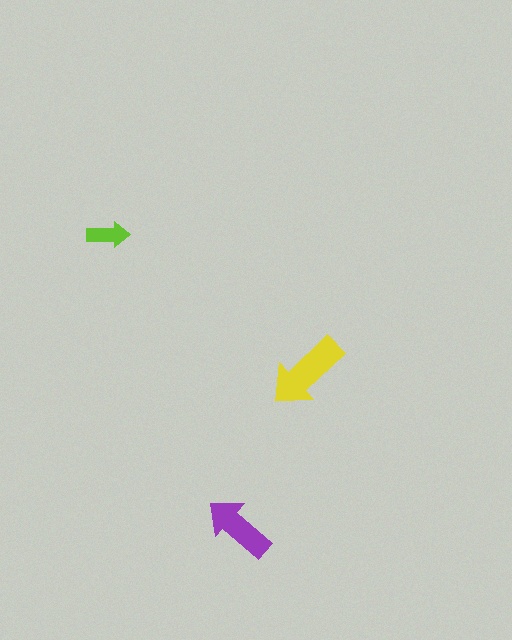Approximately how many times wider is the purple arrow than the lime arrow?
About 1.5 times wider.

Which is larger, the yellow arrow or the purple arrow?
The yellow one.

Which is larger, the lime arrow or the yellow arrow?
The yellow one.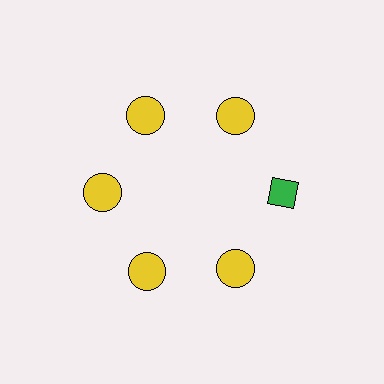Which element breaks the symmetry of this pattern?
The green diamond at roughly the 3 o'clock position breaks the symmetry. All other shapes are yellow circles.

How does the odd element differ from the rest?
It differs in both color (green instead of yellow) and shape (diamond instead of circle).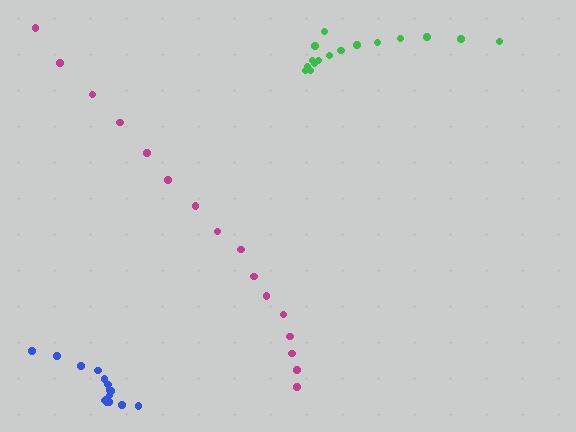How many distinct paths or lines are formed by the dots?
There are 3 distinct paths.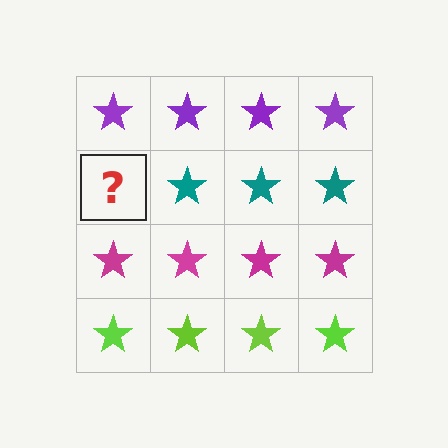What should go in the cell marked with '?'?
The missing cell should contain a teal star.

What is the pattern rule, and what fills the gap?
The rule is that each row has a consistent color. The gap should be filled with a teal star.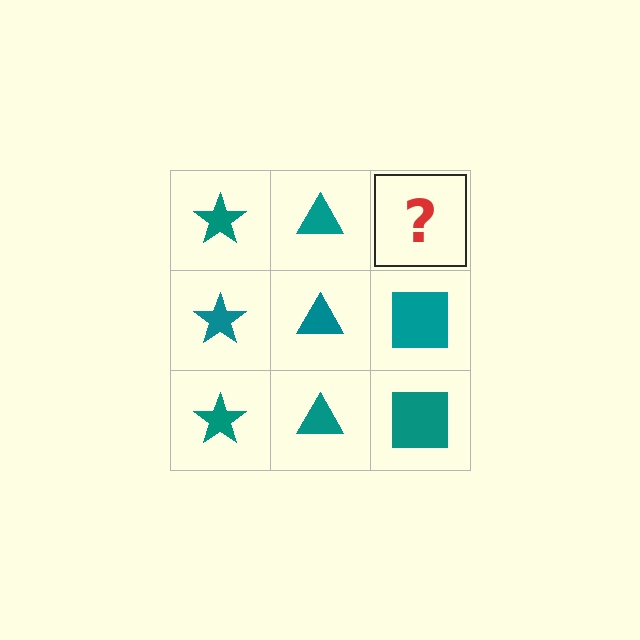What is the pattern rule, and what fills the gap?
The rule is that each column has a consistent shape. The gap should be filled with a teal square.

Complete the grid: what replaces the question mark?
The question mark should be replaced with a teal square.